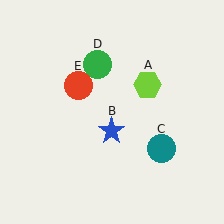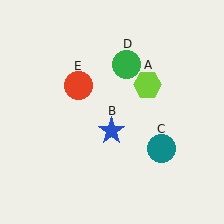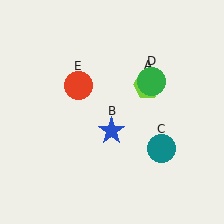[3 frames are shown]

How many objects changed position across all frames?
1 object changed position: green circle (object D).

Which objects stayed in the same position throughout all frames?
Lime hexagon (object A) and blue star (object B) and teal circle (object C) and red circle (object E) remained stationary.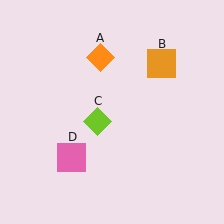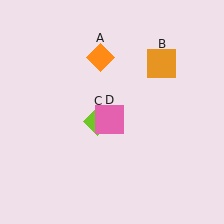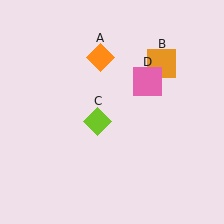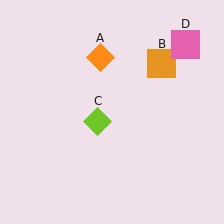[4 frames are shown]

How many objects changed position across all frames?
1 object changed position: pink square (object D).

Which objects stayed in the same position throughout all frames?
Orange diamond (object A) and orange square (object B) and lime diamond (object C) remained stationary.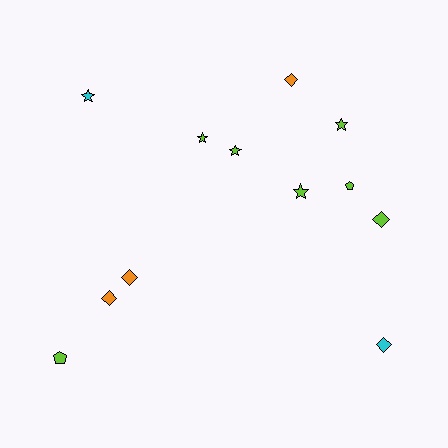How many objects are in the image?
There are 12 objects.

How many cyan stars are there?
There is 1 cyan star.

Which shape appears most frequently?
Diamond, with 5 objects.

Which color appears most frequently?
Lime, with 7 objects.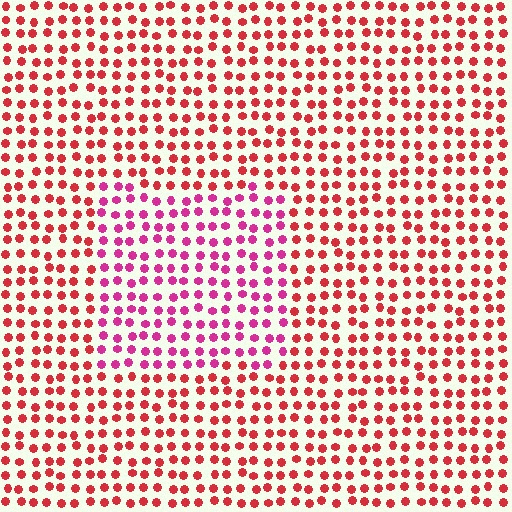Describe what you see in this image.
The image is filled with small red elements in a uniform arrangement. A rectangle-shaped region is visible where the elements are tinted to a slightly different hue, forming a subtle color boundary.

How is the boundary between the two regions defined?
The boundary is defined purely by a slight shift in hue (about 33 degrees). Spacing, size, and orientation are identical on both sides.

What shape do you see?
I see a rectangle.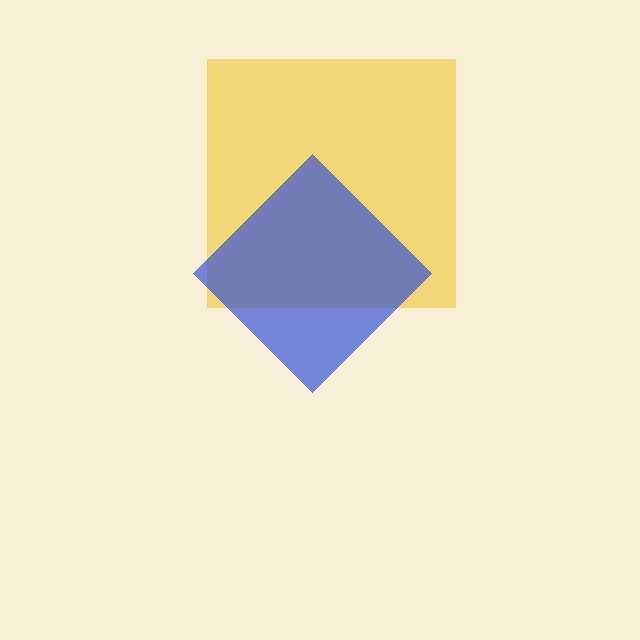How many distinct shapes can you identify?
There are 2 distinct shapes: a yellow square, a blue diamond.